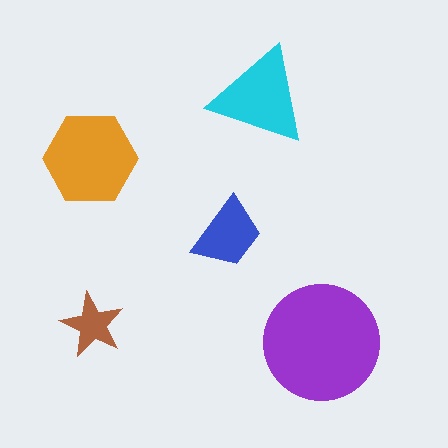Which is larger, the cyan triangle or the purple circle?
The purple circle.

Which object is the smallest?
The brown star.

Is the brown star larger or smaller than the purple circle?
Smaller.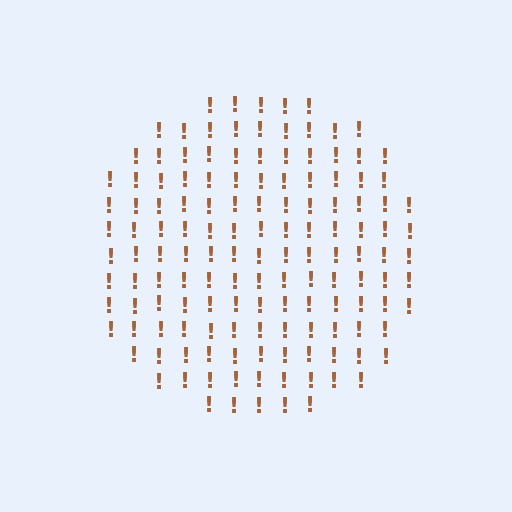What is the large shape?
The large shape is a circle.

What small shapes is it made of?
It is made of small exclamation marks.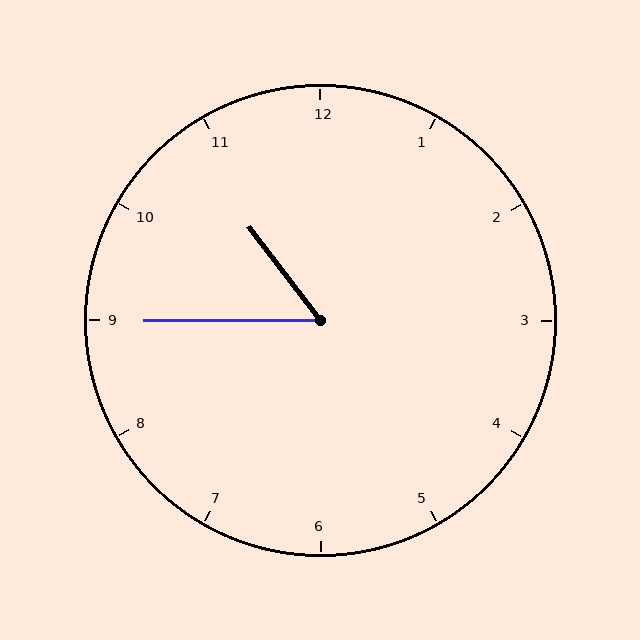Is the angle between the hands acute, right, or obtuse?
It is acute.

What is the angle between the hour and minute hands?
Approximately 52 degrees.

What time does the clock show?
10:45.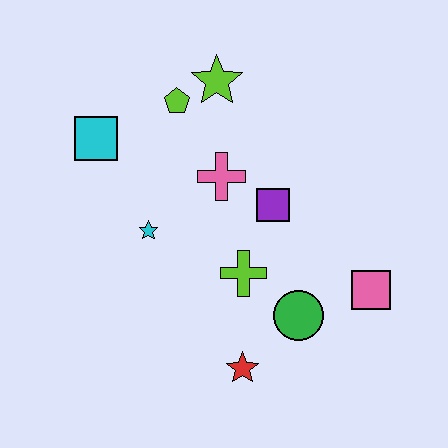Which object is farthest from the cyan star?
The pink square is farthest from the cyan star.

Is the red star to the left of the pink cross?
No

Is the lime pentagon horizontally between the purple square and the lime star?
No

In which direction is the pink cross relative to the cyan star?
The pink cross is to the right of the cyan star.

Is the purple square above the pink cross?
No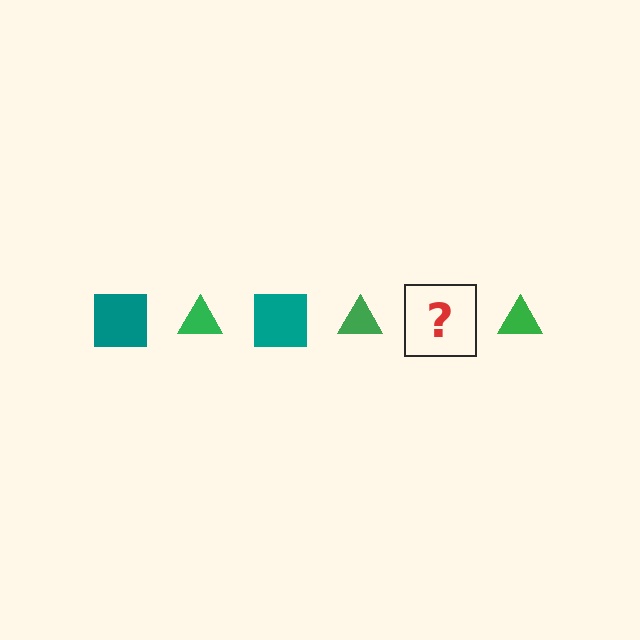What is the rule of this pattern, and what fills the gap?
The rule is that the pattern alternates between teal square and green triangle. The gap should be filled with a teal square.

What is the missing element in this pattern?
The missing element is a teal square.